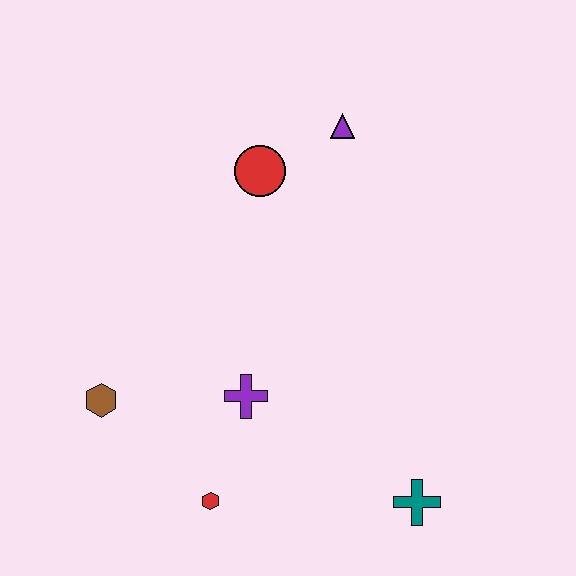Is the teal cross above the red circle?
No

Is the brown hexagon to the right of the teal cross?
No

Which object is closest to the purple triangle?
The red circle is closest to the purple triangle.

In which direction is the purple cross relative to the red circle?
The purple cross is below the red circle.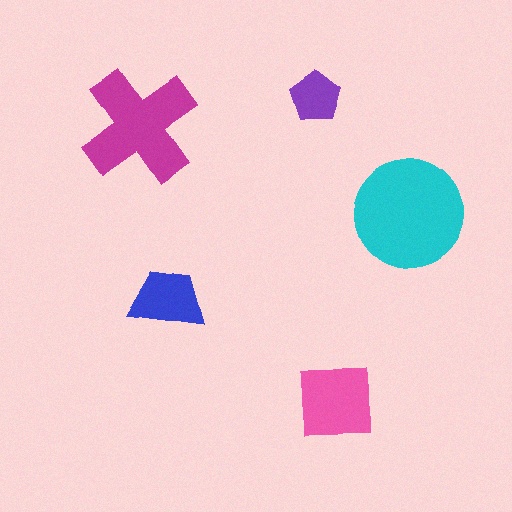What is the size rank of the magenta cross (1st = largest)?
2nd.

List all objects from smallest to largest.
The purple pentagon, the blue trapezoid, the pink square, the magenta cross, the cyan circle.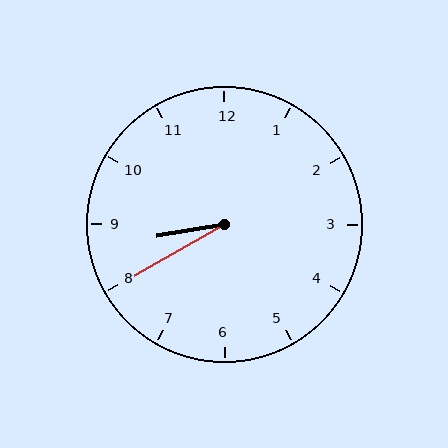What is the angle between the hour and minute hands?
Approximately 20 degrees.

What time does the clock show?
8:40.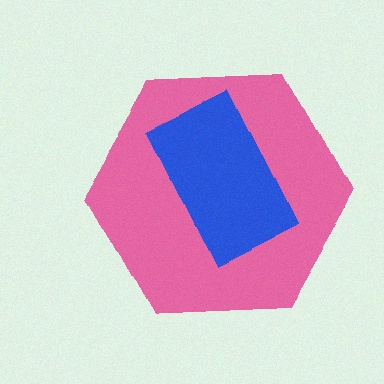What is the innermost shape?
The blue rectangle.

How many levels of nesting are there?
2.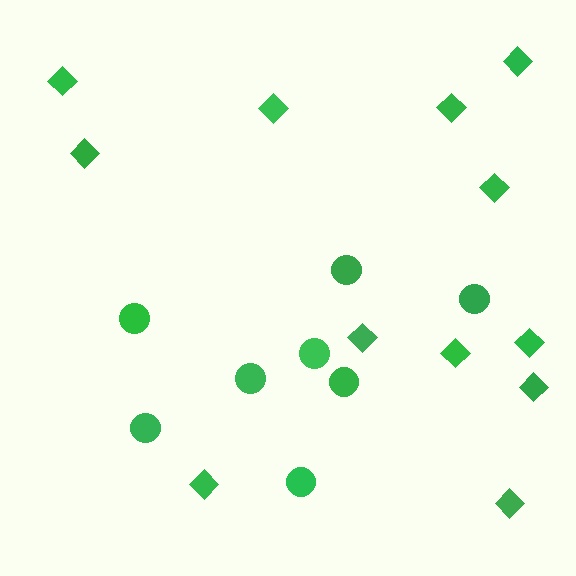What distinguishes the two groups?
There are 2 groups: one group of circles (8) and one group of diamonds (12).